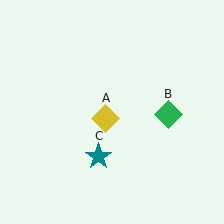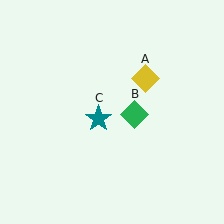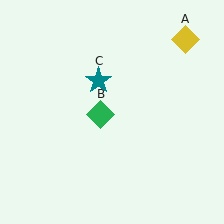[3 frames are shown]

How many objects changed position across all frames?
3 objects changed position: yellow diamond (object A), green diamond (object B), teal star (object C).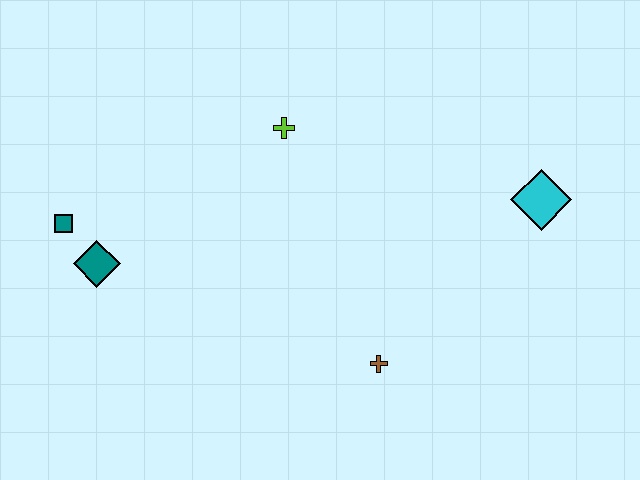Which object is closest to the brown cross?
The cyan diamond is closest to the brown cross.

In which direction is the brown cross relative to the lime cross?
The brown cross is below the lime cross.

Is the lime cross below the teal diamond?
No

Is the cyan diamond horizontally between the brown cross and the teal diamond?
No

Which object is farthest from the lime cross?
The cyan diamond is farthest from the lime cross.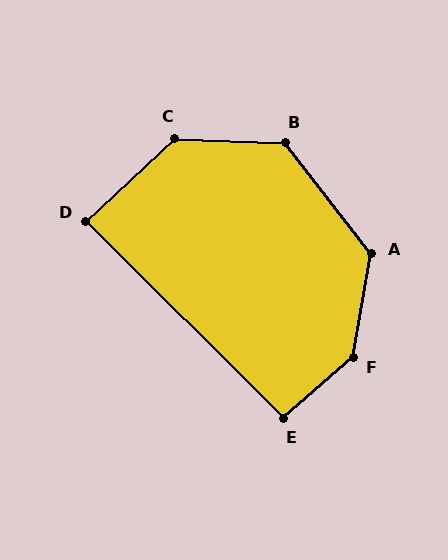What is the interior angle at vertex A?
Approximately 132 degrees (obtuse).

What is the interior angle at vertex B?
Approximately 130 degrees (obtuse).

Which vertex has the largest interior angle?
F, at approximately 142 degrees.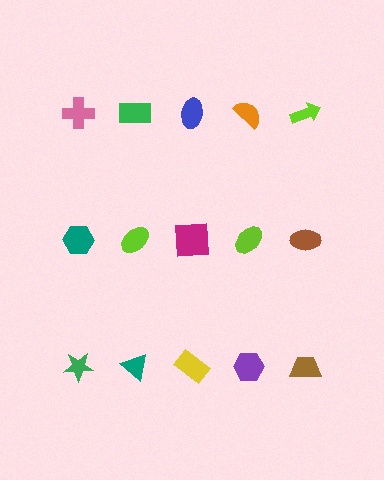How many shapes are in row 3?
5 shapes.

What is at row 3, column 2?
A teal triangle.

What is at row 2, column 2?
A lime ellipse.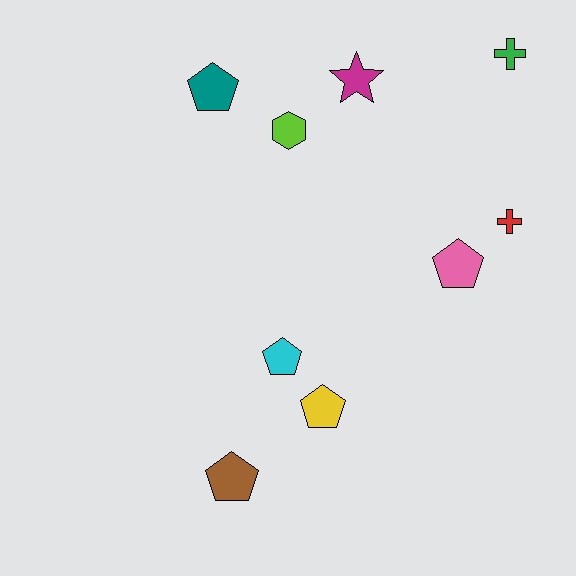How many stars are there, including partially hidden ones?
There is 1 star.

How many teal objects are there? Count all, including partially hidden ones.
There is 1 teal object.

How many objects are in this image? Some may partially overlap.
There are 9 objects.